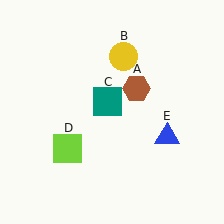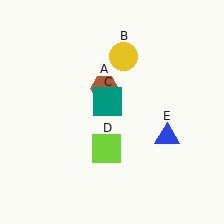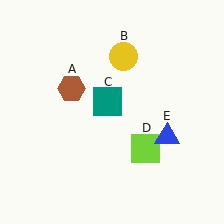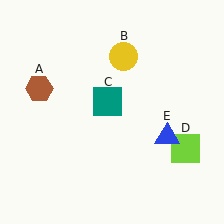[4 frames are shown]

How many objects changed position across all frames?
2 objects changed position: brown hexagon (object A), lime square (object D).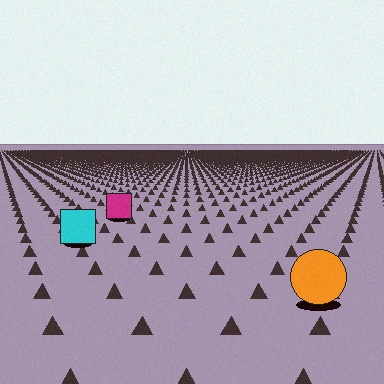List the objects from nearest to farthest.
From nearest to farthest: the orange circle, the cyan square, the magenta square.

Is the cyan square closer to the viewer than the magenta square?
Yes. The cyan square is closer — you can tell from the texture gradient: the ground texture is coarser near it.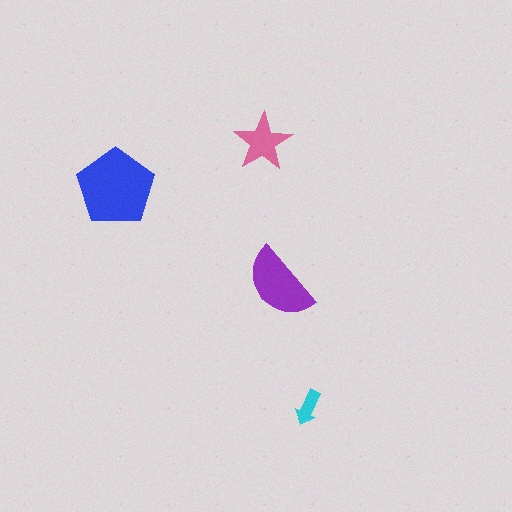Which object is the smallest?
The cyan arrow.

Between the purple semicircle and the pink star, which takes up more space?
The purple semicircle.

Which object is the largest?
The blue pentagon.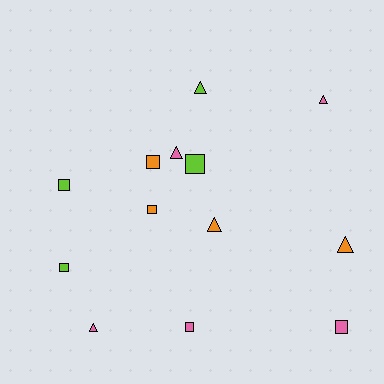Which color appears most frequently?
Pink, with 5 objects.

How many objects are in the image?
There are 13 objects.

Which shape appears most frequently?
Square, with 7 objects.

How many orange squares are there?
There are 2 orange squares.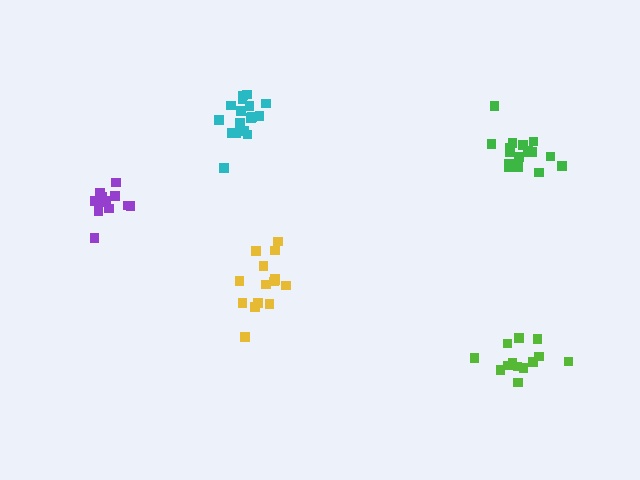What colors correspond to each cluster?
The clusters are colored: purple, cyan, lime, green, yellow.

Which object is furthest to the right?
The green cluster is rightmost.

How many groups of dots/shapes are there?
There are 5 groups.